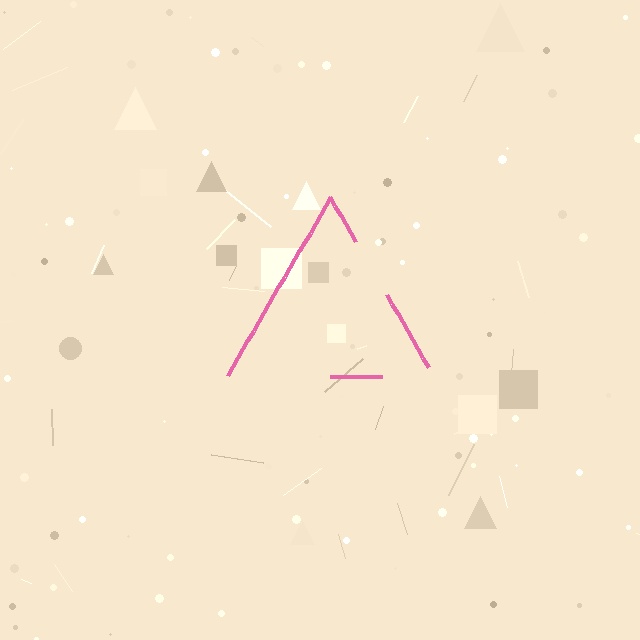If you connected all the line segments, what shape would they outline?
They would outline a triangle.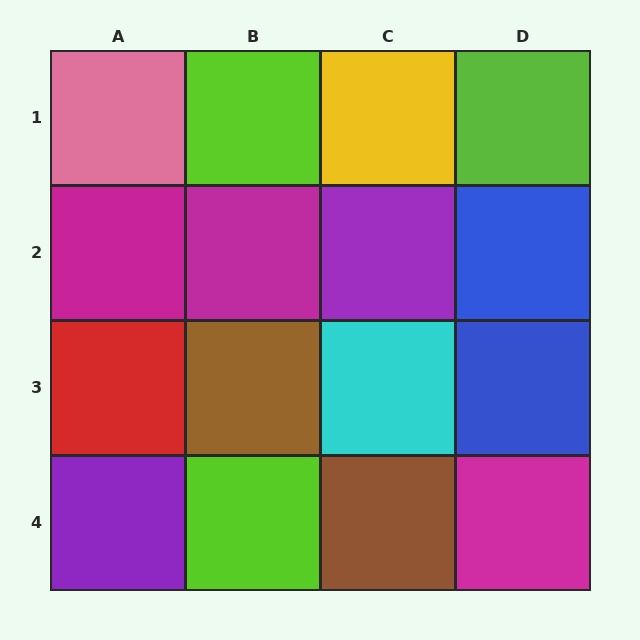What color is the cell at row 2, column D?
Blue.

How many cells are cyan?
1 cell is cyan.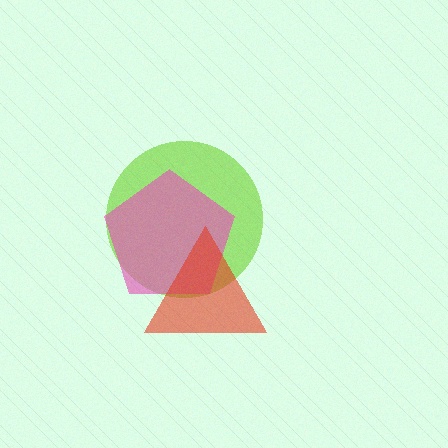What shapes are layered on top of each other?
The layered shapes are: a lime circle, a pink pentagon, a red triangle.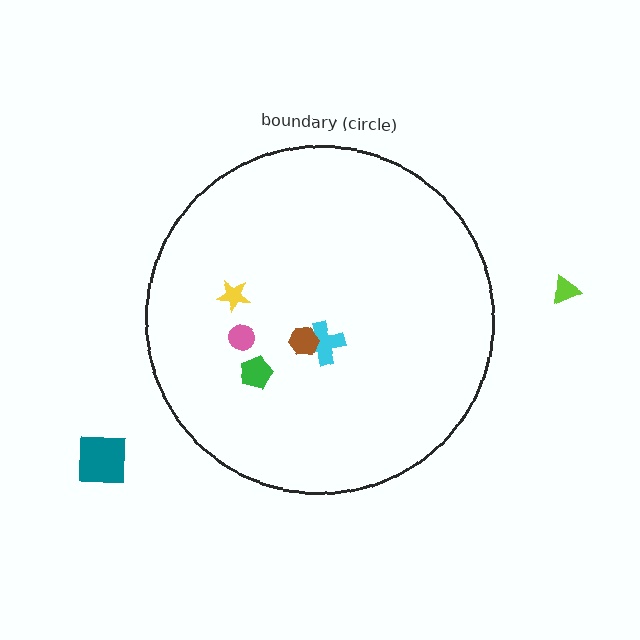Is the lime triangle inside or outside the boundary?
Outside.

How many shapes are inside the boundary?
5 inside, 2 outside.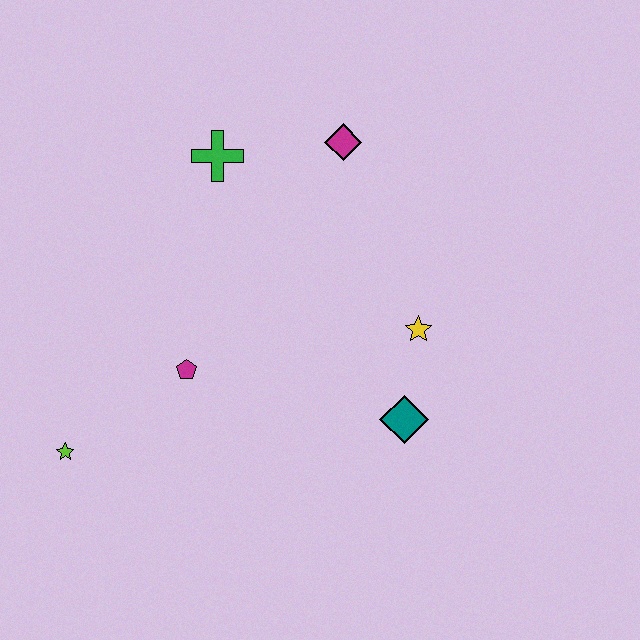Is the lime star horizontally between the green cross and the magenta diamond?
No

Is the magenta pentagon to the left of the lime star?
No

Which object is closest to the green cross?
The magenta diamond is closest to the green cross.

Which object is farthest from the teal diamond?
The lime star is farthest from the teal diamond.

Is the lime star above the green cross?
No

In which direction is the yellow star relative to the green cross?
The yellow star is to the right of the green cross.